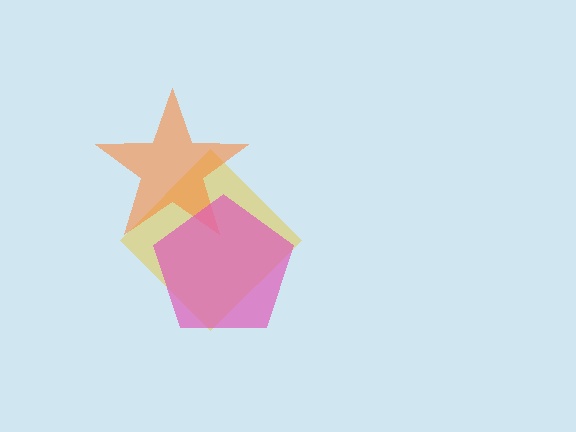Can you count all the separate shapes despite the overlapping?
Yes, there are 3 separate shapes.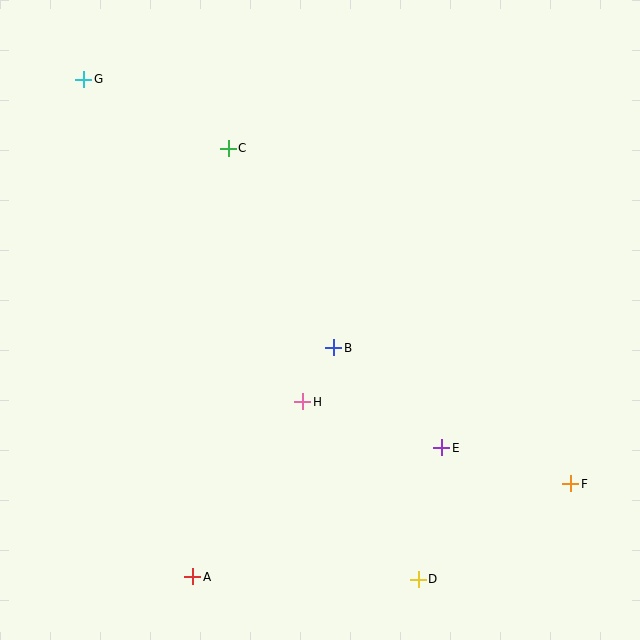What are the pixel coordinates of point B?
Point B is at (334, 348).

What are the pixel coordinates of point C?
Point C is at (228, 148).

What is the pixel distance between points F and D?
The distance between F and D is 180 pixels.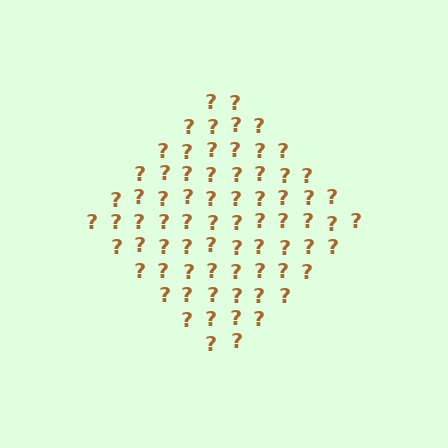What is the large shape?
The large shape is a diamond.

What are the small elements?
The small elements are question marks.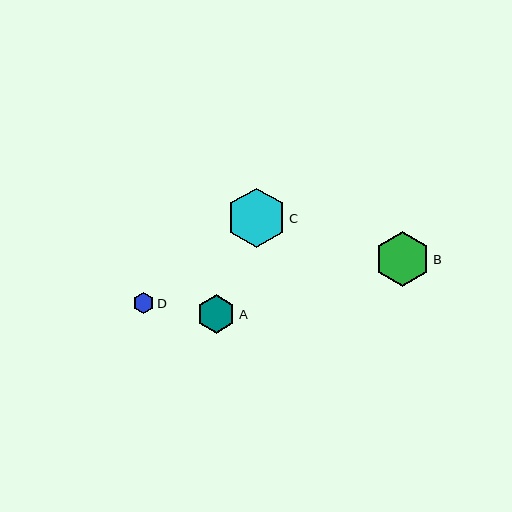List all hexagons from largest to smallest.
From largest to smallest: C, B, A, D.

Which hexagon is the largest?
Hexagon C is the largest with a size of approximately 59 pixels.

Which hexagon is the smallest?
Hexagon D is the smallest with a size of approximately 21 pixels.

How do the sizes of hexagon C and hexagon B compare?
Hexagon C and hexagon B are approximately the same size.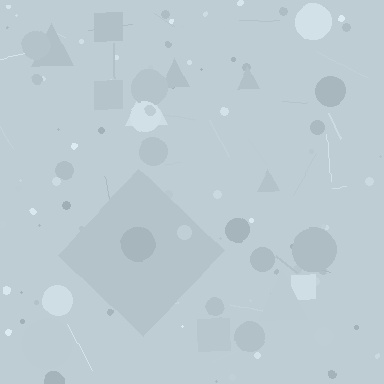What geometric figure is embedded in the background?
A diamond is embedded in the background.